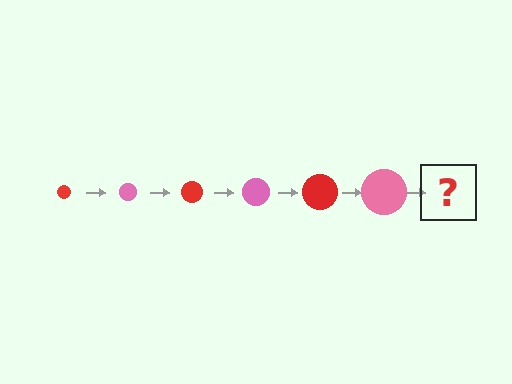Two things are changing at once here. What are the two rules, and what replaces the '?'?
The two rules are that the circle grows larger each step and the color cycles through red and pink. The '?' should be a red circle, larger than the previous one.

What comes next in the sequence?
The next element should be a red circle, larger than the previous one.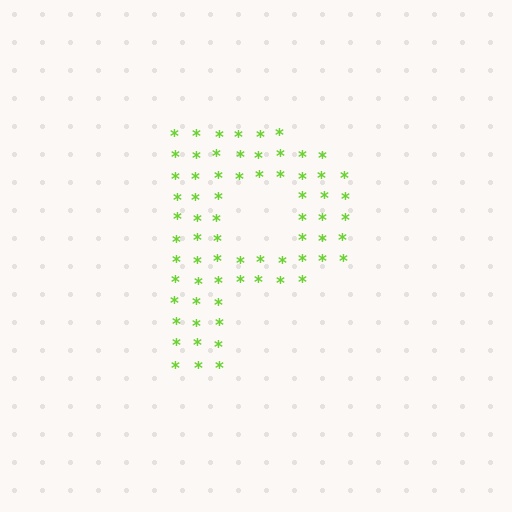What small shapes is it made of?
It is made of small asterisks.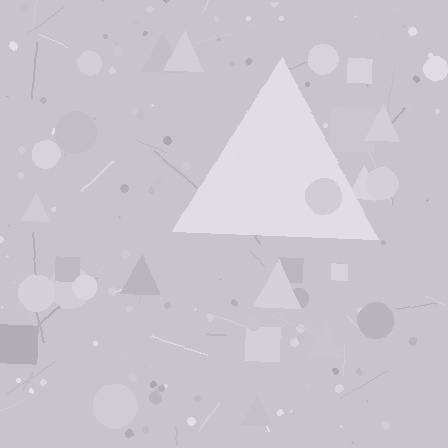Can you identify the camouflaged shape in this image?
The camouflaged shape is a triangle.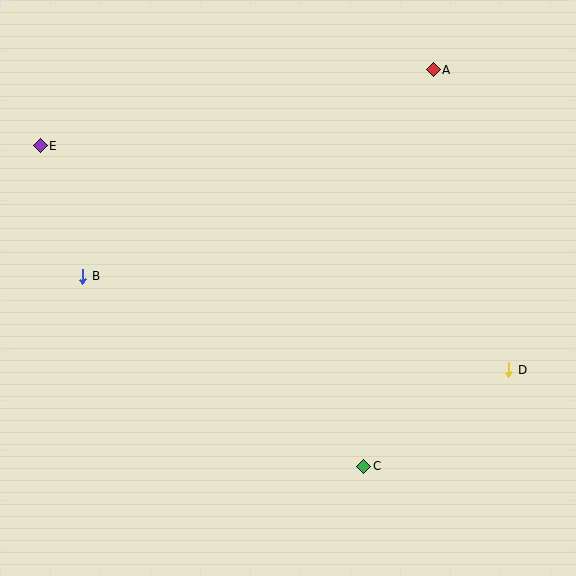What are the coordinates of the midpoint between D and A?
The midpoint between D and A is at (471, 220).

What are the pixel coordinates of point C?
Point C is at (364, 466).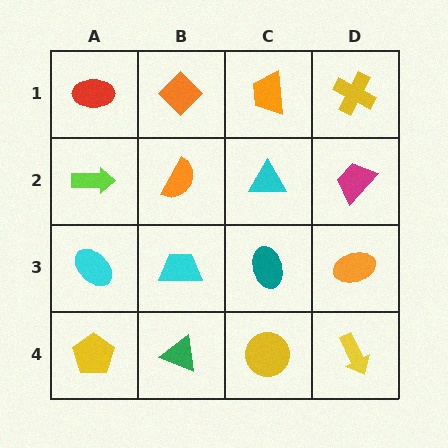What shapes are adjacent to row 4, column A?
A cyan ellipse (row 3, column A), a green triangle (row 4, column B).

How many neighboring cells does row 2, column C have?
4.